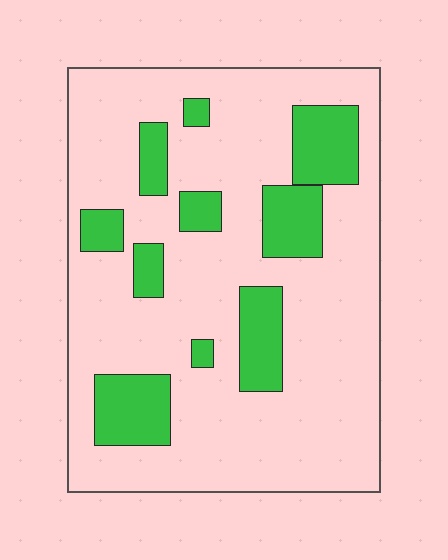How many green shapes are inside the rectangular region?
10.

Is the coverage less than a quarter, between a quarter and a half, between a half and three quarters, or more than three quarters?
Less than a quarter.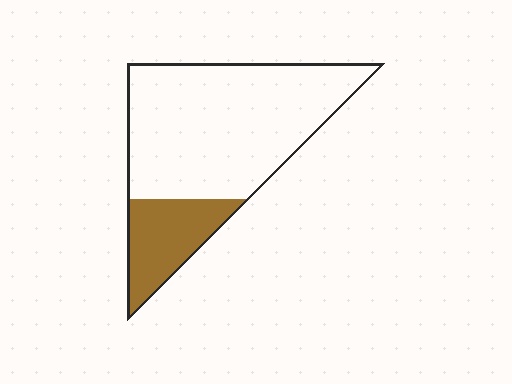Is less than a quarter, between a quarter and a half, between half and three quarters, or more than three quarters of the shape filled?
Less than a quarter.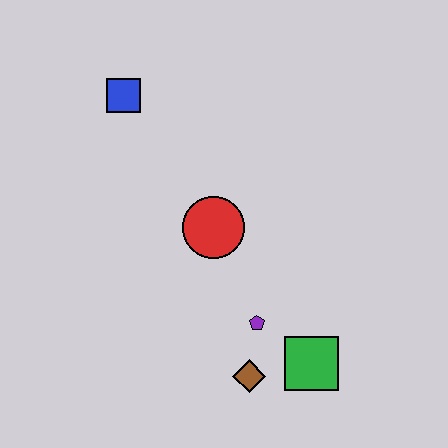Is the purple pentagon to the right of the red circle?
Yes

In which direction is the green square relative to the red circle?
The green square is below the red circle.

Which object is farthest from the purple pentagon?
The blue square is farthest from the purple pentagon.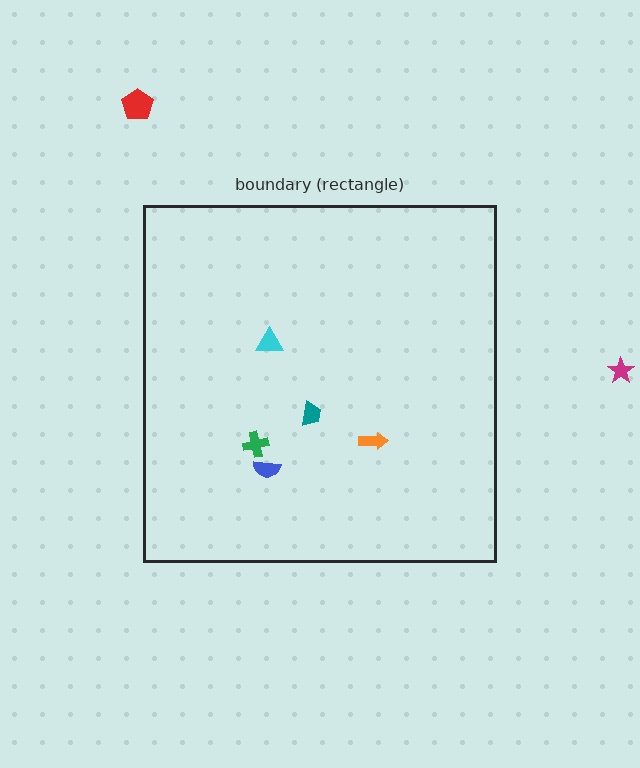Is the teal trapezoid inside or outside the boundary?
Inside.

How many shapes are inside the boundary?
5 inside, 2 outside.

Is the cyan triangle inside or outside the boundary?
Inside.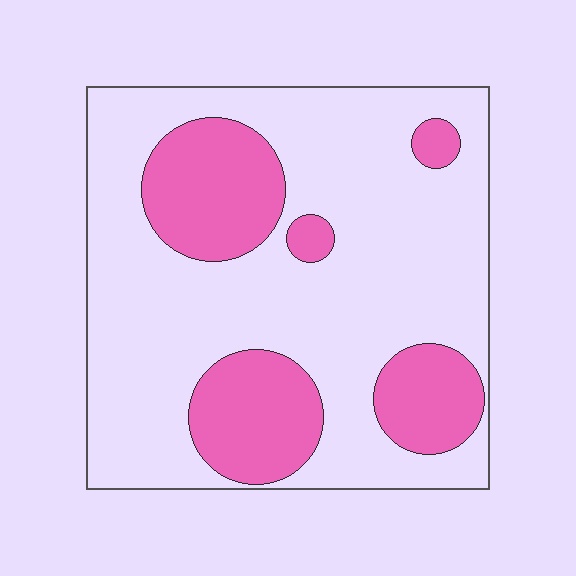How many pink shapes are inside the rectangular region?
5.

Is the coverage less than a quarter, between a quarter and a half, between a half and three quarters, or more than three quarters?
Between a quarter and a half.